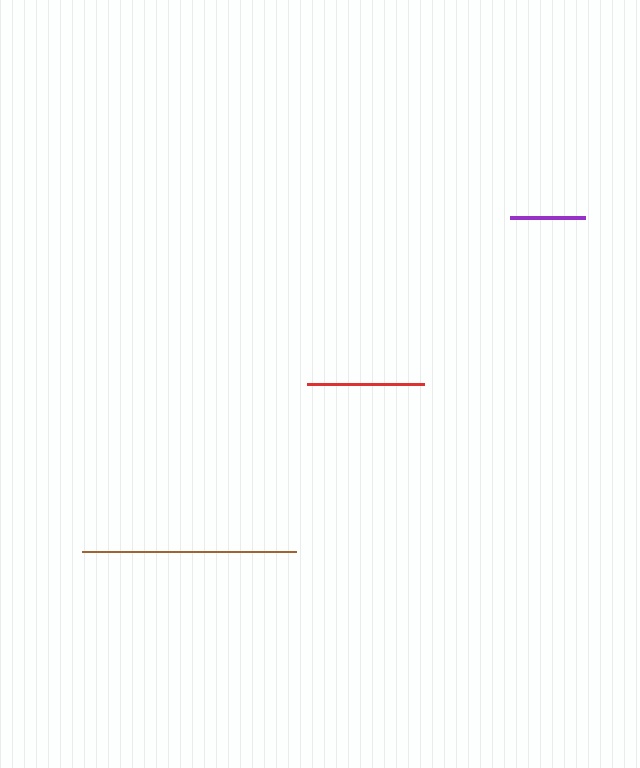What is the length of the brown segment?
The brown segment is approximately 214 pixels long.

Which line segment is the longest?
The brown line is the longest at approximately 214 pixels.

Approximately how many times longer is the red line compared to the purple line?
The red line is approximately 1.6 times the length of the purple line.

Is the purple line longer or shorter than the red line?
The red line is longer than the purple line.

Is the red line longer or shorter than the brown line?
The brown line is longer than the red line.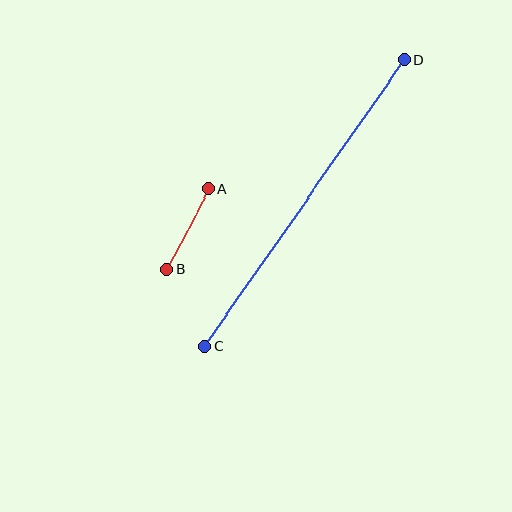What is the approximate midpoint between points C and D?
The midpoint is at approximately (305, 203) pixels.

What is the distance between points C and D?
The distance is approximately 351 pixels.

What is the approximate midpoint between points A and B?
The midpoint is at approximately (188, 229) pixels.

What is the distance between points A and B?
The distance is approximately 90 pixels.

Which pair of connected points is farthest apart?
Points C and D are farthest apart.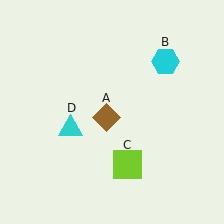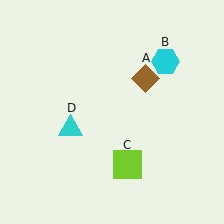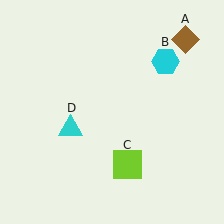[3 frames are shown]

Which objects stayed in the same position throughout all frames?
Cyan hexagon (object B) and lime square (object C) and cyan triangle (object D) remained stationary.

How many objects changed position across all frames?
1 object changed position: brown diamond (object A).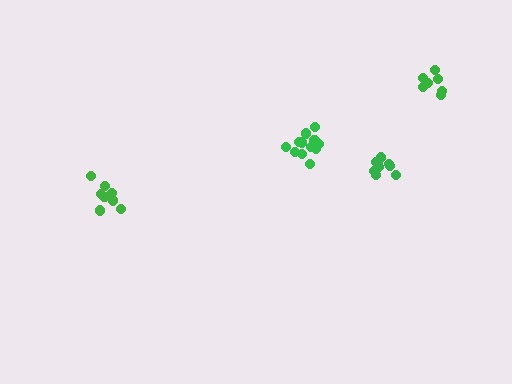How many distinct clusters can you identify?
There are 4 distinct clusters.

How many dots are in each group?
Group 1: 12 dots, Group 2: 7 dots, Group 3: 10 dots, Group 4: 9 dots (38 total).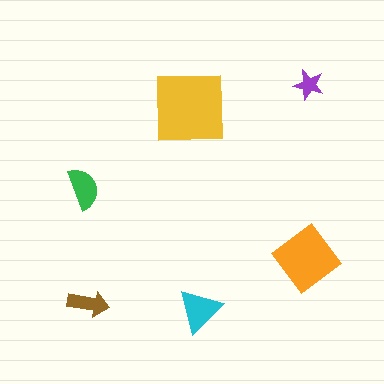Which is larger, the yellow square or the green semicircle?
The yellow square.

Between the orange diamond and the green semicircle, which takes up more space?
The orange diamond.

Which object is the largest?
The yellow square.